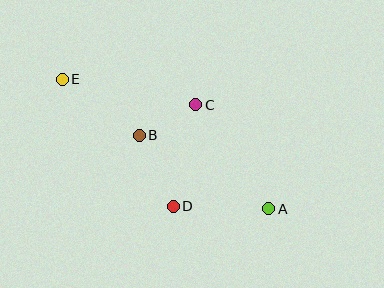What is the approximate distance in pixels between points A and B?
The distance between A and B is approximately 149 pixels.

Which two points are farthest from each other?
Points A and E are farthest from each other.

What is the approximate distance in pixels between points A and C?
The distance between A and C is approximately 127 pixels.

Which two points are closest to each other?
Points B and C are closest to each other.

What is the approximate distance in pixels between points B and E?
The distance between B and E is approximately 95 pixels.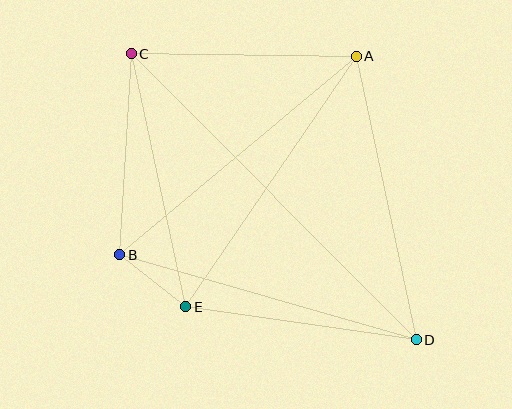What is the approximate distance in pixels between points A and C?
The distance between A and C is approximately 225 pixels.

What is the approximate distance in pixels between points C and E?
The distance between C and E is approximately 259 pixels.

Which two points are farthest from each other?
Points C and D are farthest from each other.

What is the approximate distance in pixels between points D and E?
The distance between D and E is approximately 233 pixels.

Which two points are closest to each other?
Points B and E are closest to each other.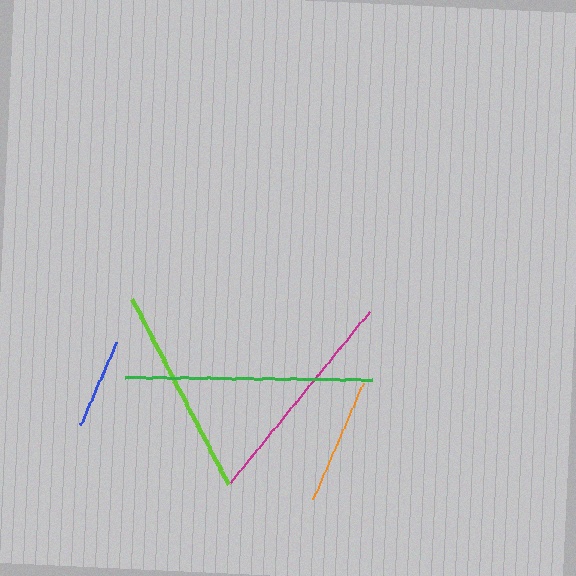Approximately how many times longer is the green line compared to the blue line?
The green line is approximately 2.8 times the length of the blue line.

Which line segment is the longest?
The green line is the longest at approximately 247 pixels.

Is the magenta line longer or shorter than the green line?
The green line is longer than the magenta line.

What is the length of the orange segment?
The orange segment is approximately 127 pixels long.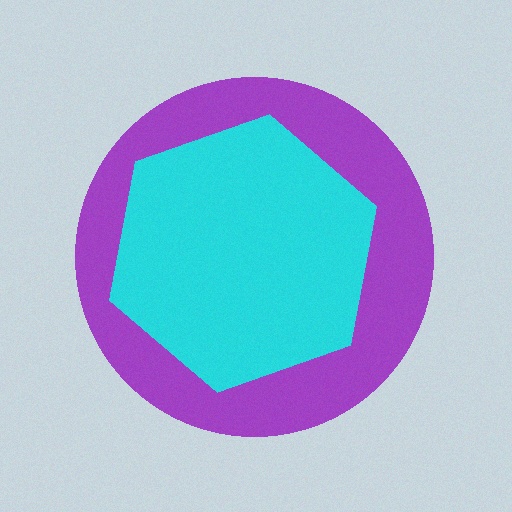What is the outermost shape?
The purple circle.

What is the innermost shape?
The cyan hexagon.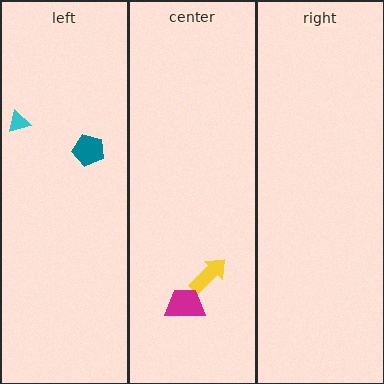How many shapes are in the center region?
2.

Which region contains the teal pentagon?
The left region.